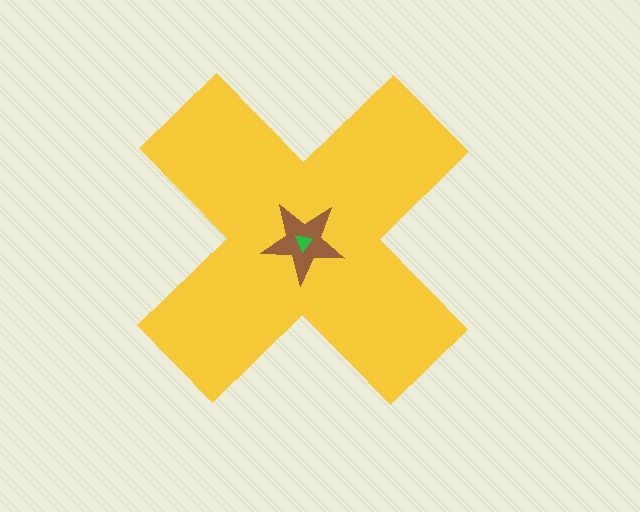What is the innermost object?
The green triangle.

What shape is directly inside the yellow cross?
The brown star.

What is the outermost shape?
The yellow cross.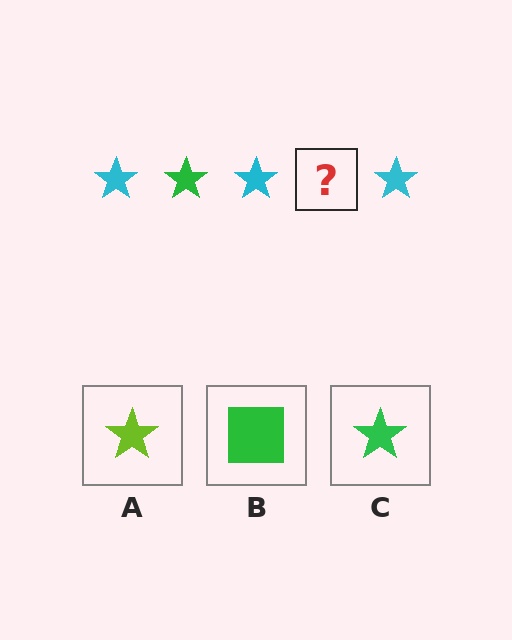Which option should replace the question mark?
Option C.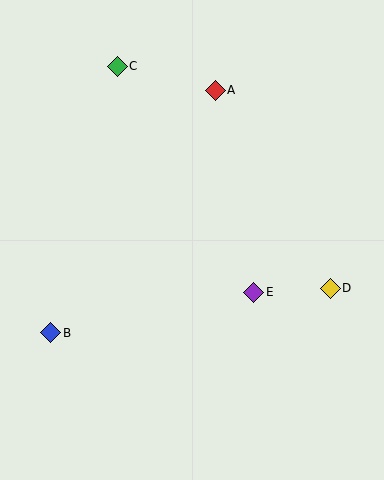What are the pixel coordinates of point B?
Point B is at (51, 333).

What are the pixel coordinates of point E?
Point E is at (254, 292).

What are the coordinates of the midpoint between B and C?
The midpoint between B and C is at (84, 199).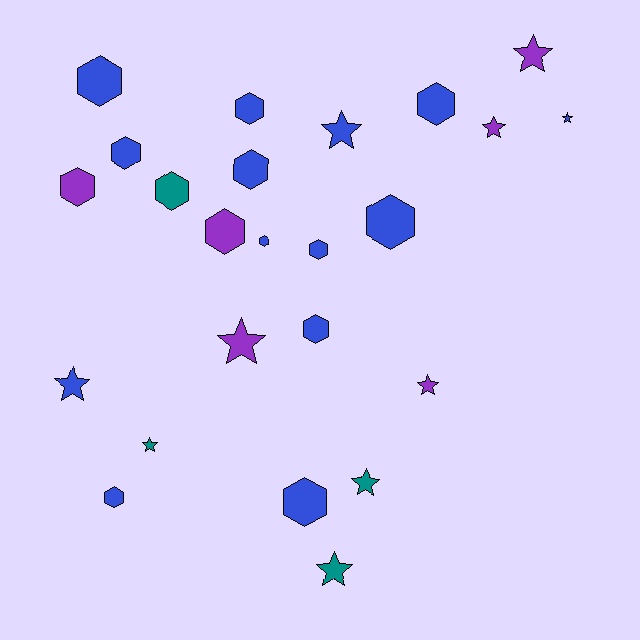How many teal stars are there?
There are 3 teal stars.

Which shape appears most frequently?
Hexagon, with 14 objects.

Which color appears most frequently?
Blue, with 14 objects.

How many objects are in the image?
There are 24 objects.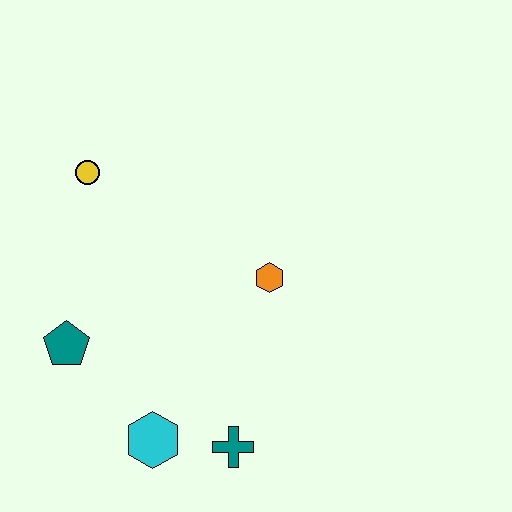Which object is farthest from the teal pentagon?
The orange hexagon is farthest from the teal pentagon.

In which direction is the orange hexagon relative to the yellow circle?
The orange hexagon is to the right of the yellow circle.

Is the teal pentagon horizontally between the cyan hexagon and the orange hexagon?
No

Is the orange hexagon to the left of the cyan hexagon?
No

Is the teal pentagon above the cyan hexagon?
Yes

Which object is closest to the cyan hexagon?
The teal cross is closest to the cyan hexagon.